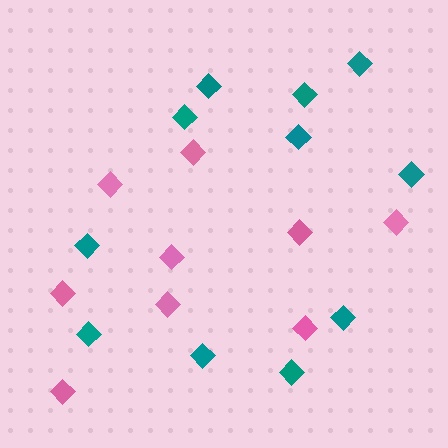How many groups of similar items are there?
There are 2 groups: one group of pink diamonds (9) and one group of teal diamonds (11).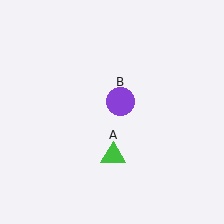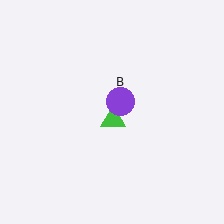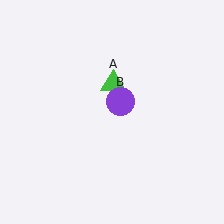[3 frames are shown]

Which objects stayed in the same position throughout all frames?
Purple circle (object B) remained stationary.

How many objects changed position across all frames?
1 object changed position: green triangle (object A).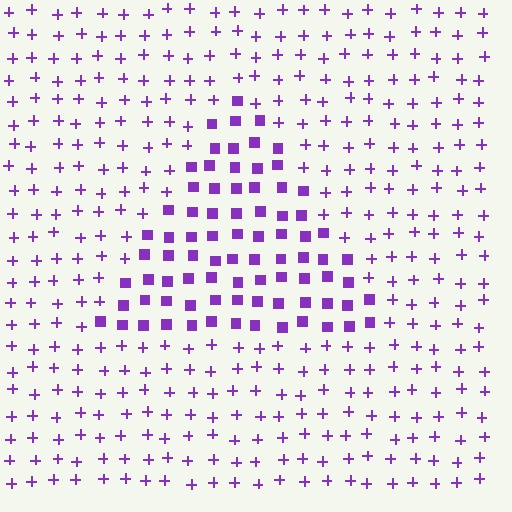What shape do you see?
I see a triangle.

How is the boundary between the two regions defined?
The boundary is defined by a change in element shape: squares inside vs. plus signs outside. All elements share the same color and spacing.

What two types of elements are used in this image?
The image uses squares inside the triangle region and plus signs outside it.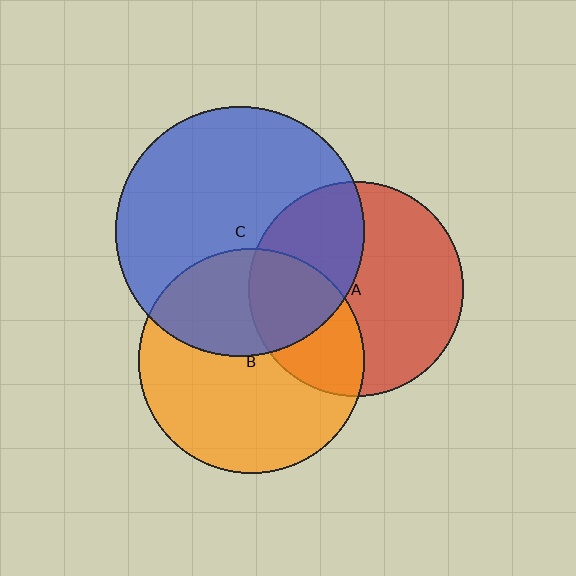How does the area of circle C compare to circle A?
Approximately 1.4 times.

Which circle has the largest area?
Circle C (blue).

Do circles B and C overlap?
Yes.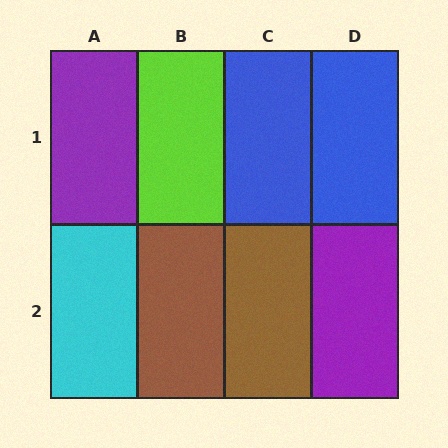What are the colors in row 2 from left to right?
Cyan, brown, brown, purple.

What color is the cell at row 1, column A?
Purple.